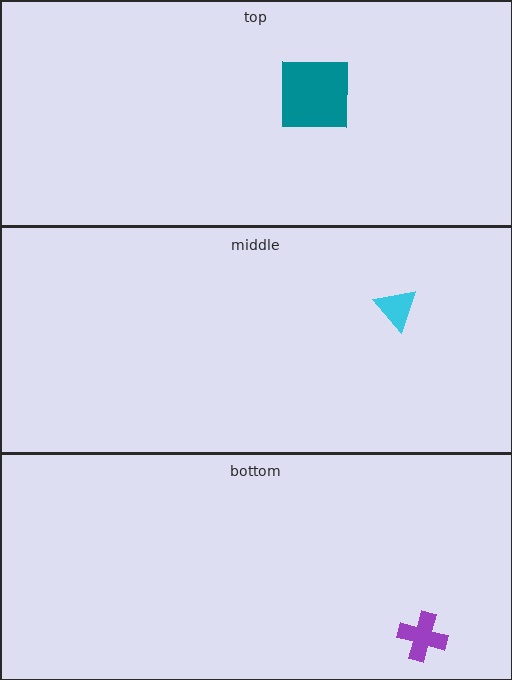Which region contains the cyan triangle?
The middle region.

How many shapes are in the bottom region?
1.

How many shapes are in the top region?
1.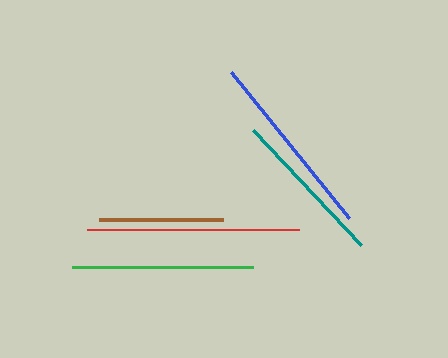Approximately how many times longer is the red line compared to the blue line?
The red line is approximately 1.1 times the length of the blue line.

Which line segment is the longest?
The red line is the longest at approximately 212 pixels.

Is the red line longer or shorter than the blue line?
The red line is longer than the blue line.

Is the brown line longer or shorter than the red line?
The red line is longer than the brown line.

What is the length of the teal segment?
The teal segment is approximately 157 pixels long.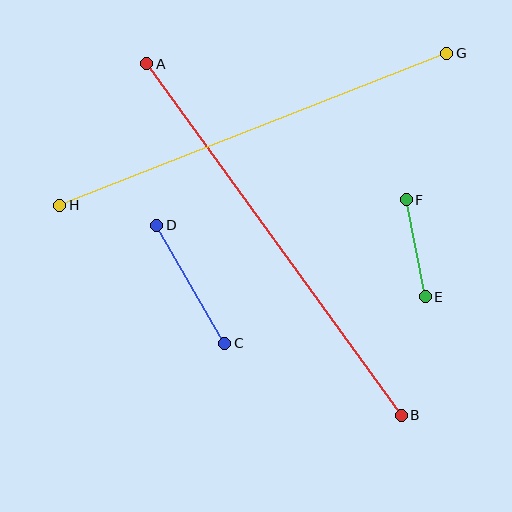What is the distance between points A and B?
The distance is approximately 434 pixels.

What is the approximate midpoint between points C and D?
The midpoint is at approximately (191, 284) pixels.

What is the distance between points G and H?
The distance is approximately 416 pixels.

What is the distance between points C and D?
The distance is approximately 136 pixels.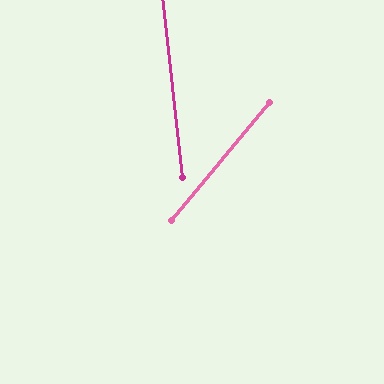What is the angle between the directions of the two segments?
Approximately 46 degrees.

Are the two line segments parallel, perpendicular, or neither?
Neither parallel nor perpendicular — they differ by about 46°.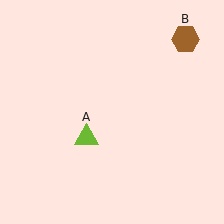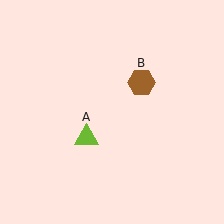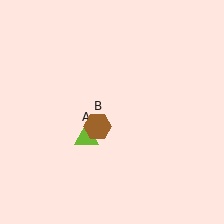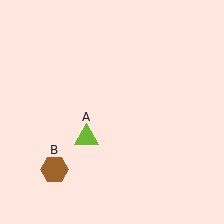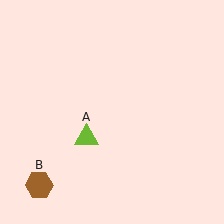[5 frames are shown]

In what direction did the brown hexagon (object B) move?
The brown hexagon (object B) moved down and to the left.